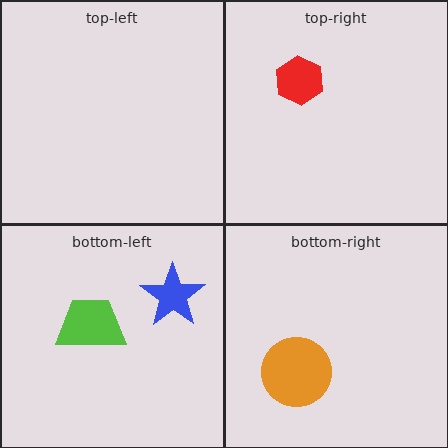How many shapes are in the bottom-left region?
2.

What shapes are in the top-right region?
The red hexagon.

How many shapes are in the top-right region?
1.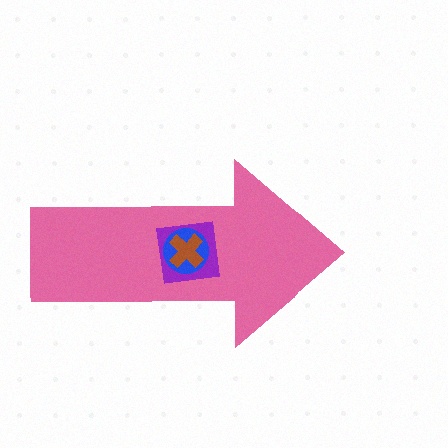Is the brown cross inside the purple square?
Yes.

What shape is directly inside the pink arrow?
The purple square.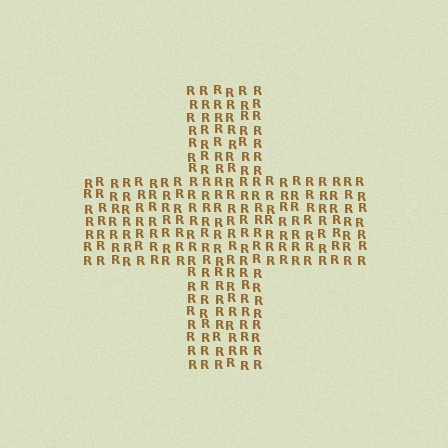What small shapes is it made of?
It is made of small letter R's.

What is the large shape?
The large shape is a cross.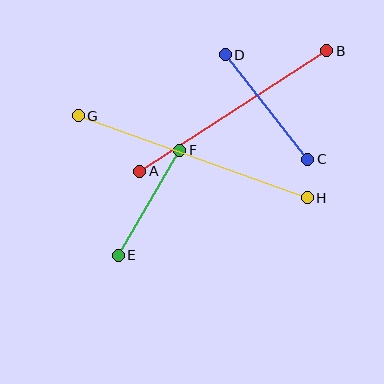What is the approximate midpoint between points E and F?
The midpoint is at approximately (149, 203) pixels.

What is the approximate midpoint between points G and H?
The midpoint is at approximately (193, 157) pixels.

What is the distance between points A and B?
The distance is approximately 223 pixels.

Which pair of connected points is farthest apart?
Points G and H are farthest apart.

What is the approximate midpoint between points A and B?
The midpoint is at approximately (233, 111) pixels.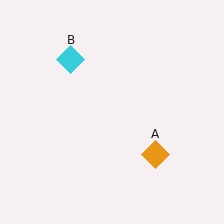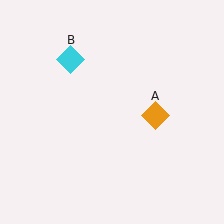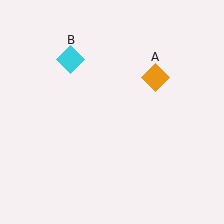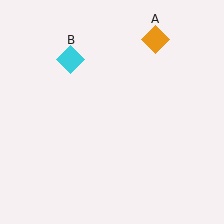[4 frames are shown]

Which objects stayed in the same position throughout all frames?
Cyan diamond (object B) remained stationary.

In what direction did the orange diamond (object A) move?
The orange diamond (object A) moved up.